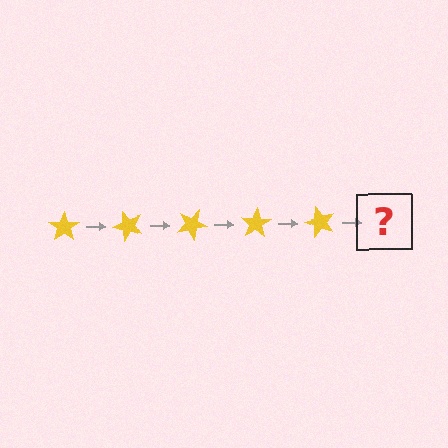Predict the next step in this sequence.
The next step is a yellow star rotated 250 degrees.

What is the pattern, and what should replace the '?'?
The pattern is that the star rotates 50 degrees each step. The '?' should be a yellow star rotated 250 degrees.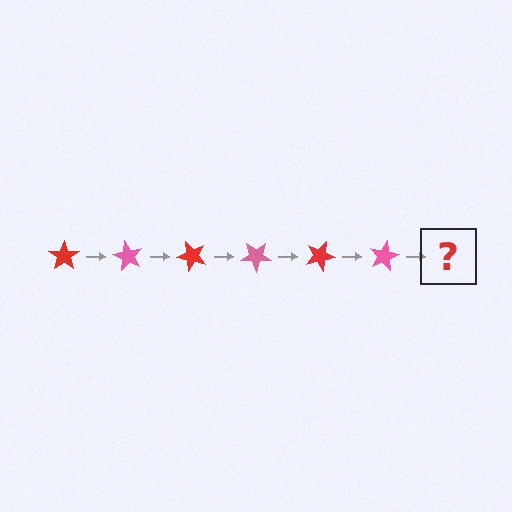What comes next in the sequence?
The next element should be a red star, rotated 360 degrees from the start.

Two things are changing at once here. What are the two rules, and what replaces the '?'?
The two rules are that it rotates 60 degrees each step and the color cycles through red and pink. The '?' should be a red star, rotated 360 degrees from the start.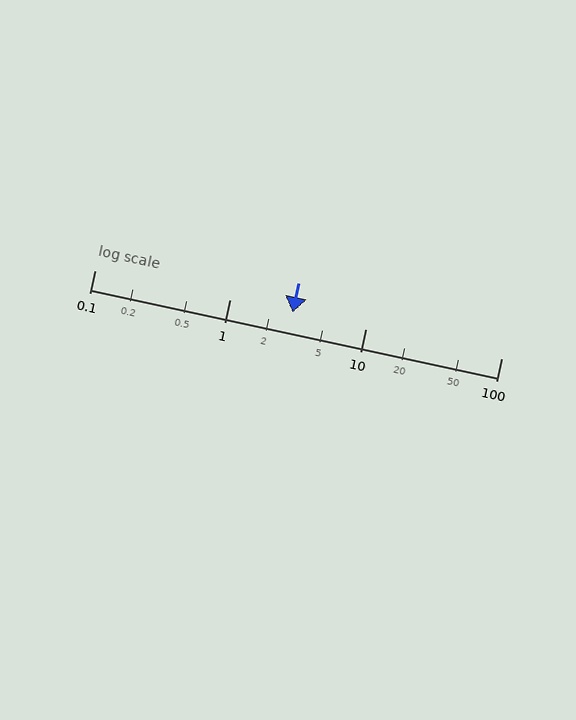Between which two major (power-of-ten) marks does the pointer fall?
The pointer is between 1 and 10.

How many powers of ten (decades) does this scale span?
The scale spans 3 decades, from 0.1 to 100.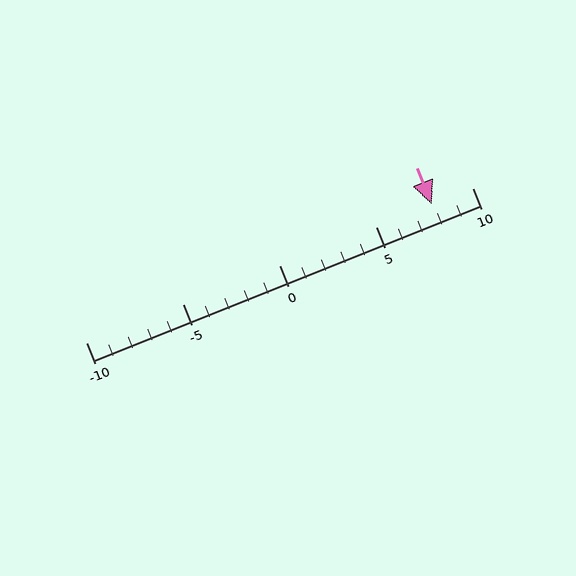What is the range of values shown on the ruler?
The ruler shows values from -10 to 10.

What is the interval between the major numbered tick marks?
The major tick marks are spaced 5 units apart.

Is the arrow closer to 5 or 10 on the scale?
The arrow is closer to 10.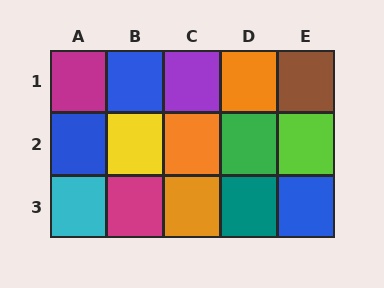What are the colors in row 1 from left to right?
Magenta, blue, purple, orange, brown.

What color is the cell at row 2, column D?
Green.